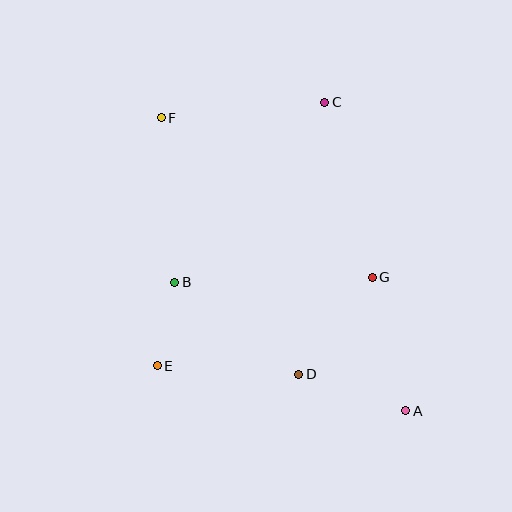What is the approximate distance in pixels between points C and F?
The distance between C and F is approximately 164 pixels.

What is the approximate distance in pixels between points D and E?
The distance between D and E is approximately 142 pixels.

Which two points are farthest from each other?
Points A and F are farthest from each other.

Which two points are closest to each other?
Points B and E are closest to each other.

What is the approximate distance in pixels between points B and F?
The distance between B and F is approximately 165 pixels.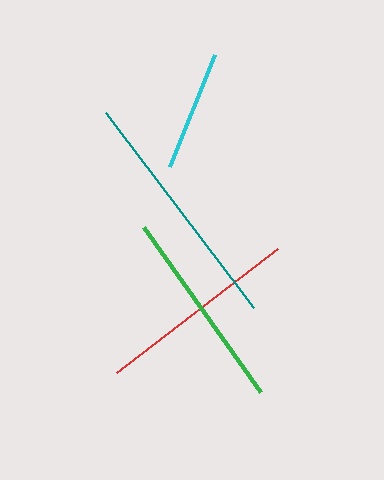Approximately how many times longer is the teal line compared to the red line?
The teal line is approximately 1.2 times the length of the red line.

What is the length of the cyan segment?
The cyan segment is approximately 121 pixels long.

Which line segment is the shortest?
The cyan line is the shortest at approximately 121 pixels.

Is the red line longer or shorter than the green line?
The red line is longer than the green line.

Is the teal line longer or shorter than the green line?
The teal line is longer than the green line.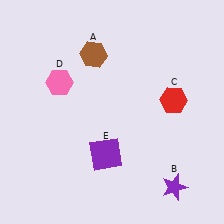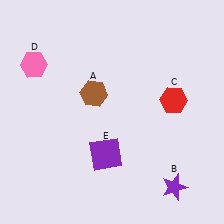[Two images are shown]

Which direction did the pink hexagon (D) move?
The pink hexagon (D) moved left.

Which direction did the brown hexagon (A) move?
The brown hexagon (A) moved down.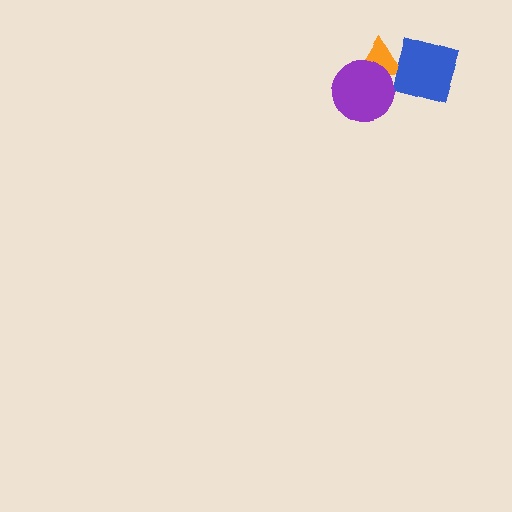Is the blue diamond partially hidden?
No, no other shape covers it.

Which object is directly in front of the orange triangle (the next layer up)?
The blue diamond is directly in front of the orange triangle.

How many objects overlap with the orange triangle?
2 objects overlap with the orange triangle.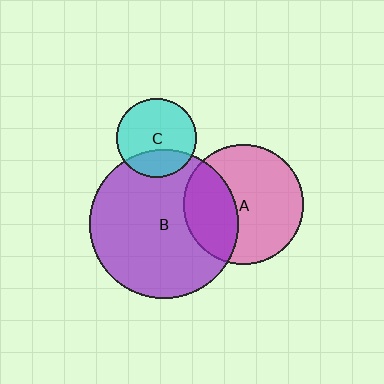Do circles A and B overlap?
Yes.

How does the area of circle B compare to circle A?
Approximately 1.5 times.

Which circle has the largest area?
Circle B (purple).